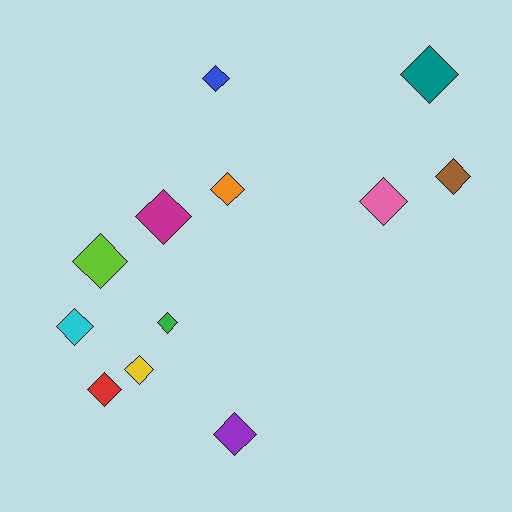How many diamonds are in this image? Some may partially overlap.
There are 12 diamonds.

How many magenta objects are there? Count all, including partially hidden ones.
There is 1 magenta object.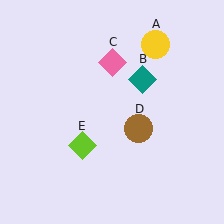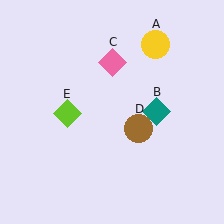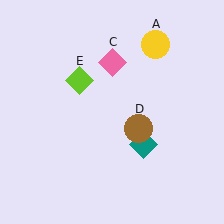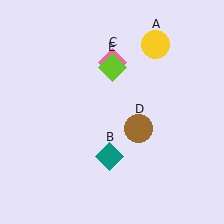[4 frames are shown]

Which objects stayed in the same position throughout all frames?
Yellow circle (object A) and pink diamond (object C) and brown circle (object D) remained stationary.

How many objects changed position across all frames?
2 objects changed position: teal diamond (object B), lime diamond (object E).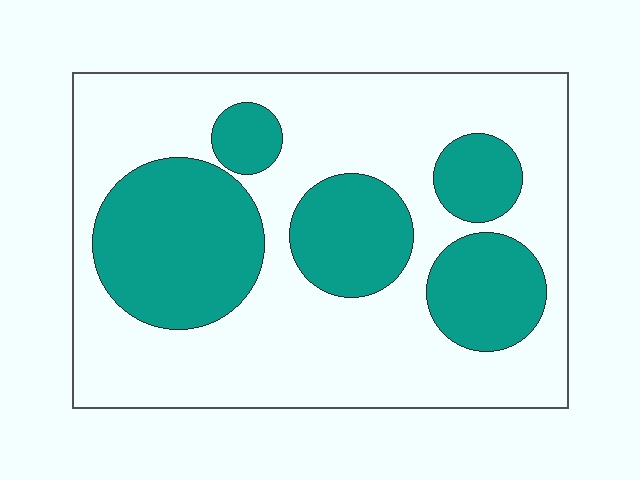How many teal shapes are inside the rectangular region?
5.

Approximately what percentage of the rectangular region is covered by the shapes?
Approximately 35%.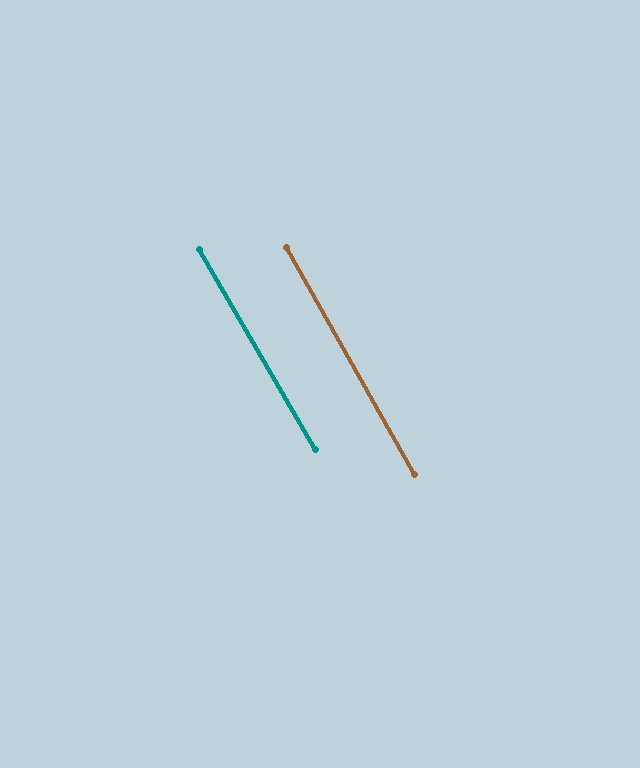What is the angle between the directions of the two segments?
Approximately 1 degree.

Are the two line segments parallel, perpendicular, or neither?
Parallel — their directions differ by only 0.9°.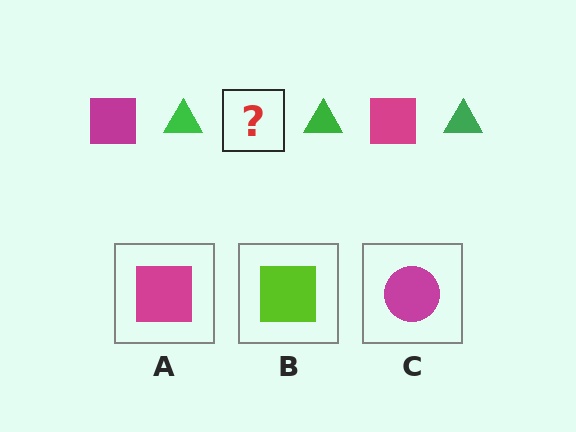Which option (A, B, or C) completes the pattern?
A.